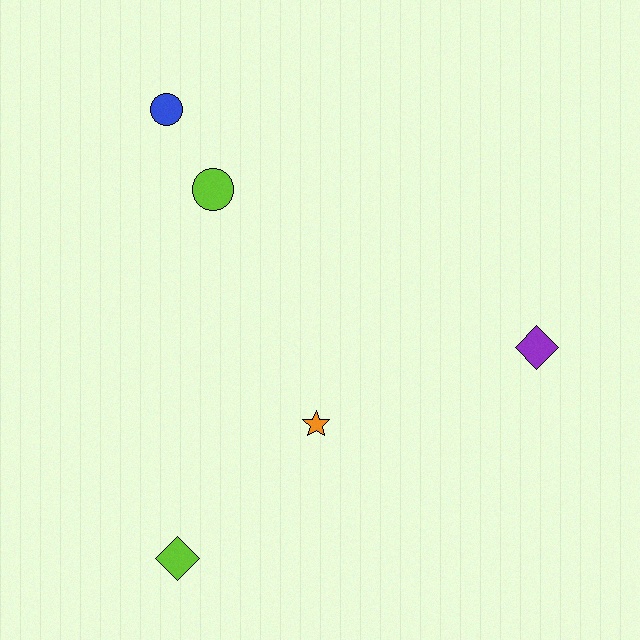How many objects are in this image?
There are 5 objects.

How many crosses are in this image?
There are no crosses.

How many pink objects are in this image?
There are no pink objects.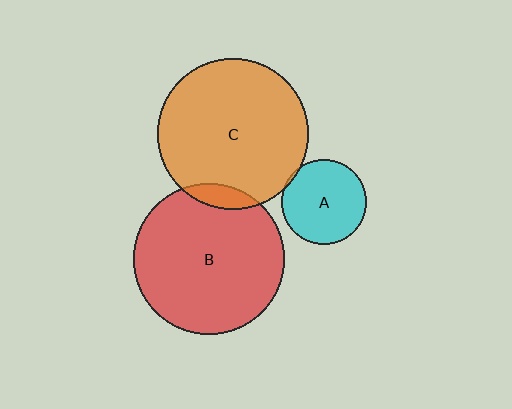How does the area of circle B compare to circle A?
Approximately 3.1 times.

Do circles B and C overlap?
Yes.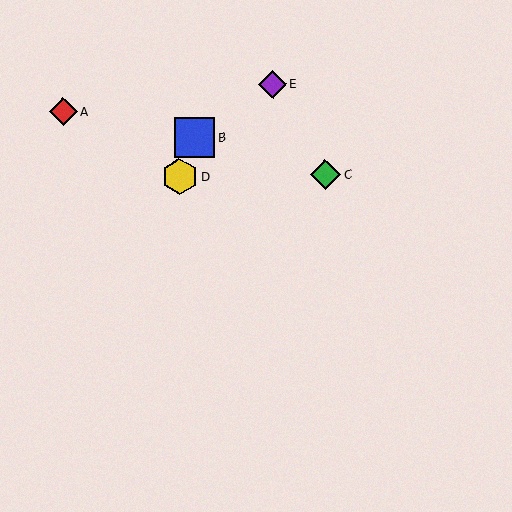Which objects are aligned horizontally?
Objects C, D are aligned horizontally.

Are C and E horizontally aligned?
No, C is at y≈174 and E is at y≈84.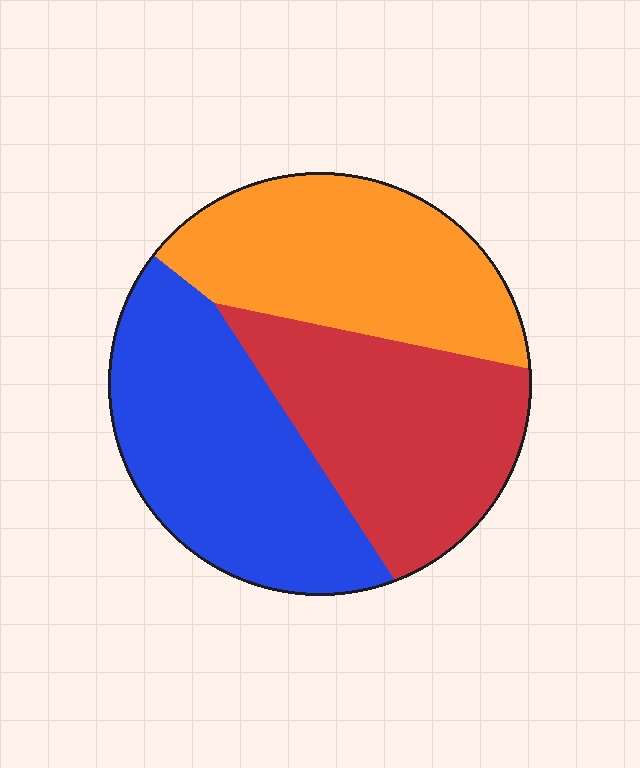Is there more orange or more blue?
Blue.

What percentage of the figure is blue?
Blue takes up between a third and a half of the figure.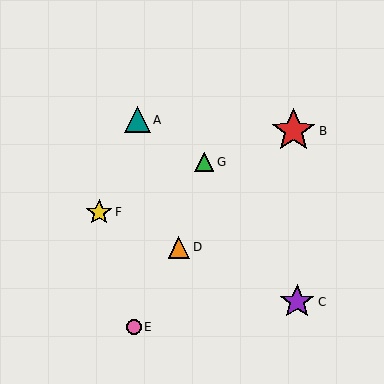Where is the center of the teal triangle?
The center of the teal triangle is at (137, 120).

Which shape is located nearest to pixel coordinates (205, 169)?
The green triangle (labeled G) at (204, 162) is nearest to that location.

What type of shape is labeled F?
Shape F is a yellow star.